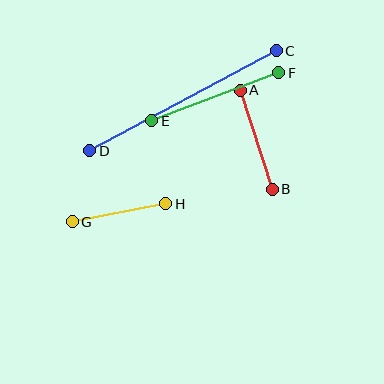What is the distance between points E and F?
The distance is approximately 136 pixels.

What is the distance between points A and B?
The distance is approximately 104 pixels.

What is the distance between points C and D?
The distance is approximately 211 pixels.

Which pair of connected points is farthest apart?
Points C and D are farthest apart.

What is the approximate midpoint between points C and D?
The midpoint is at approximately (183, 101) pixels.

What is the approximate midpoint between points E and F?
The midpoint is at approximately (215, 97) pixels.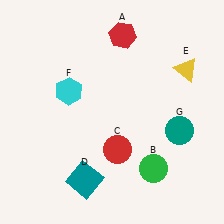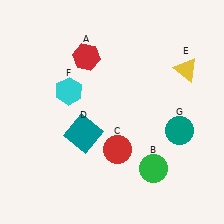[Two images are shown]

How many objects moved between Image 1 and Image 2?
2 objects moved between the two images.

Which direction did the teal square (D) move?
The teal square (D) moved up.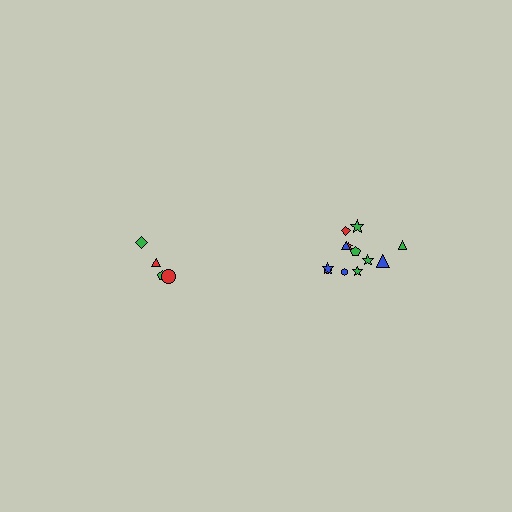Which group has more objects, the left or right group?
The right group.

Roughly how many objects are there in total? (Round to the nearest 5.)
Roughly 15 objects in total.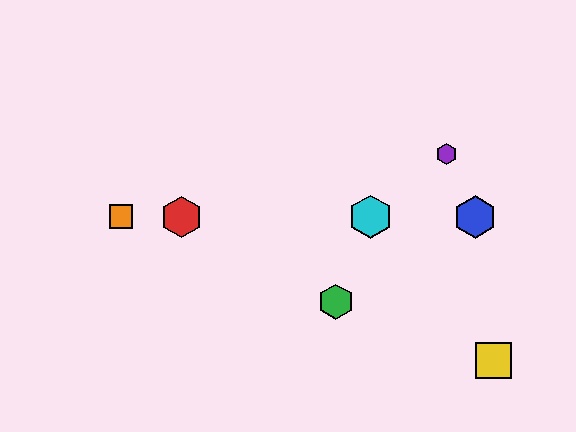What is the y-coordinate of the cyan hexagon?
The cyan hexagon is at y≈217.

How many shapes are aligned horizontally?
4 shapes (the red hexagon, the blue hexagon, the orange square, the cyan hexagon) are aligned horizontally.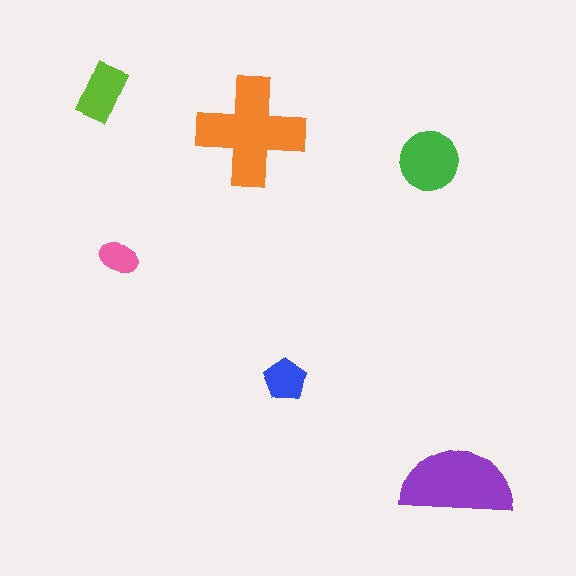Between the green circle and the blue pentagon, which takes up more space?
The green circle.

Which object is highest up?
The lime rectangle is topmost.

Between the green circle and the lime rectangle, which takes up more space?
The green circle.